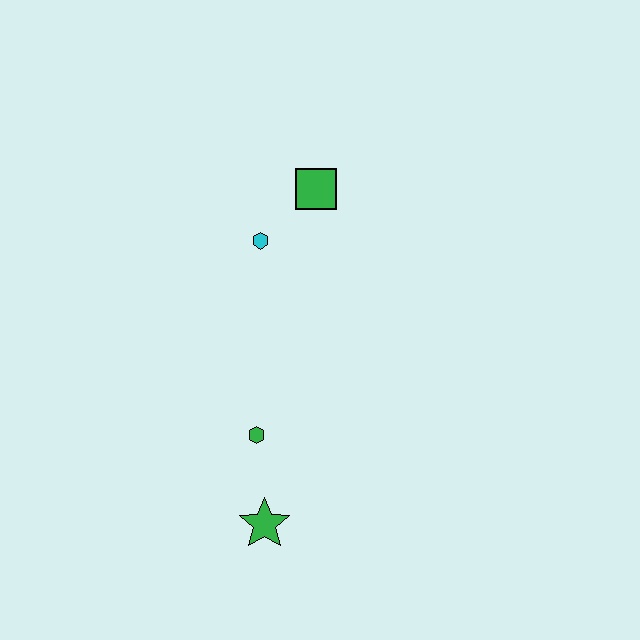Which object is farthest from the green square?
The green star is farthest from the green square.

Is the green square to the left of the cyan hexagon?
No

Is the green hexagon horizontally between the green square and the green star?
No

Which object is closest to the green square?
The cyan hexagon is closest to the green square.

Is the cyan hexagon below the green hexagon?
No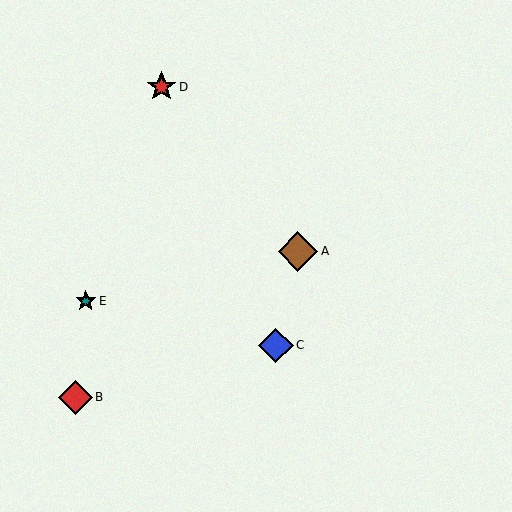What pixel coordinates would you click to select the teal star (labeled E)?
Click at (86, 301) to select the teal star E.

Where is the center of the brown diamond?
The center of the brown diamond is at (298, 251).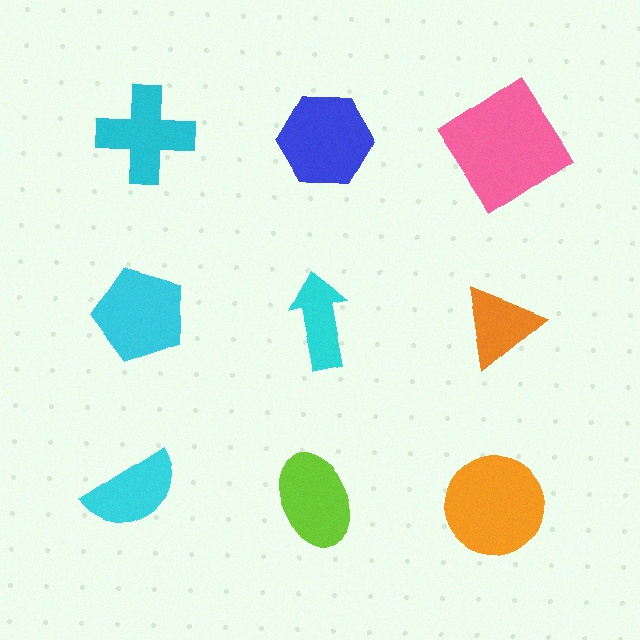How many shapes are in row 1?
3 shapes.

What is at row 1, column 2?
A blue hexagon.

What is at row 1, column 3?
A pink diamond.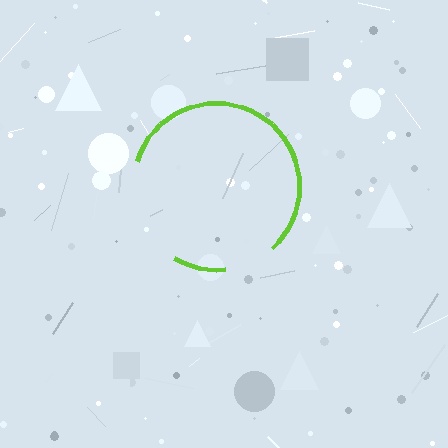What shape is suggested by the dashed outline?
The dashed outline suggests a circle.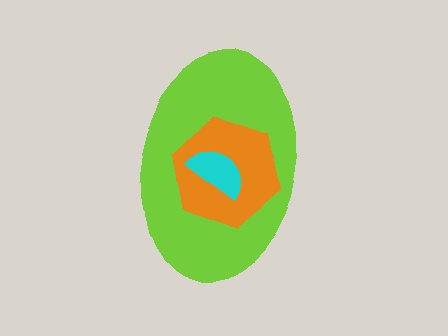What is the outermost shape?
The lime ellipse.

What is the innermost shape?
The cyan semicircle.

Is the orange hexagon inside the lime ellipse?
Yes.